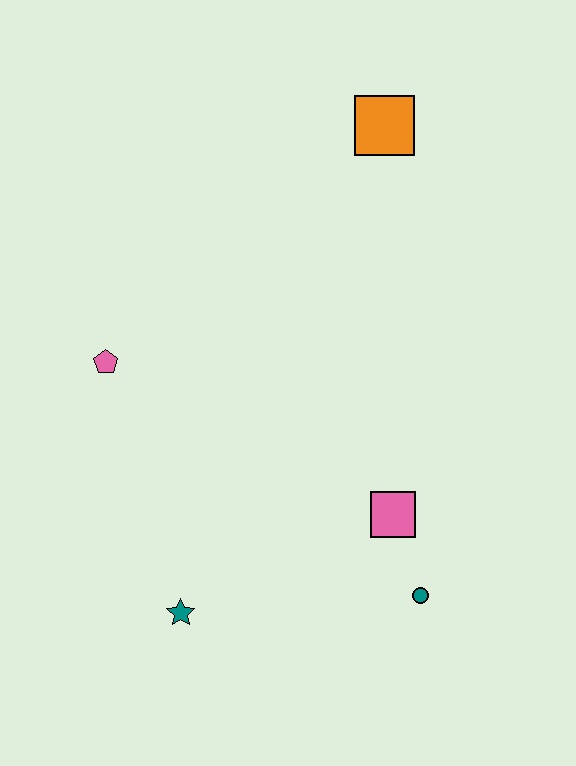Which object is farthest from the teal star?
The orange square is farthest from the teal star.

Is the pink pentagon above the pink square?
Yes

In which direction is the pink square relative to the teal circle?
The pink square is above the teal circle.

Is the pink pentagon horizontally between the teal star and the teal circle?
No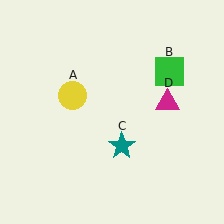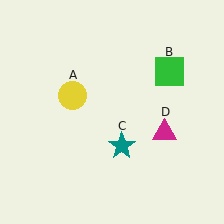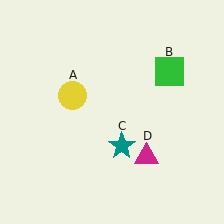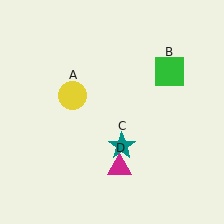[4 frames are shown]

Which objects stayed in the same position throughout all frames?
Yellow circle (object A) and green square (object B) and teal star (object C) remained stationary.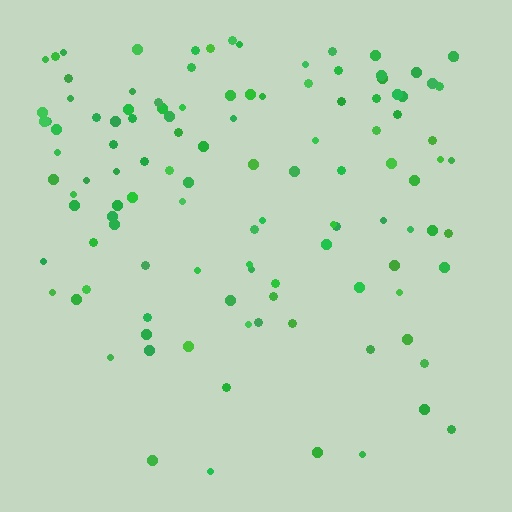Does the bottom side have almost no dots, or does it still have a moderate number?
Still a moderate number, just noticeably fewer than the top.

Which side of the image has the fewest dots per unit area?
The bottom.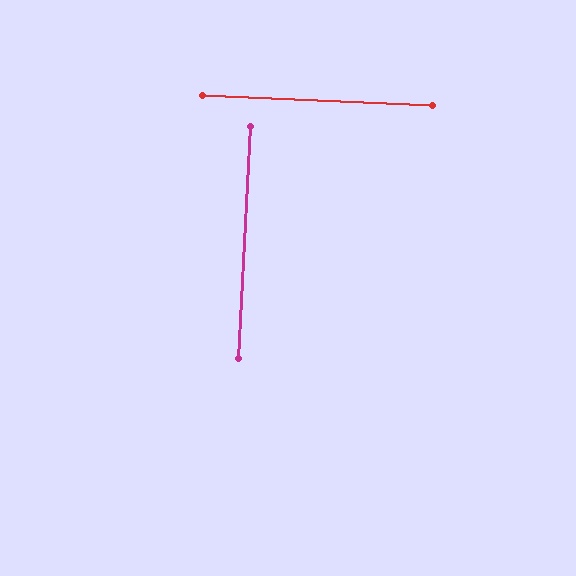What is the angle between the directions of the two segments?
Approximately 89 degrees.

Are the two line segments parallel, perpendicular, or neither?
Perpendicular — they meet at approximately 89°.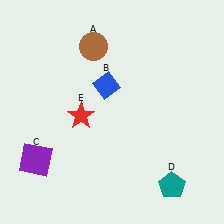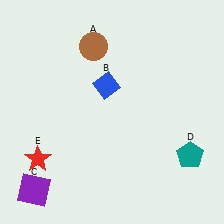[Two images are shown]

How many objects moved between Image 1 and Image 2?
3 objects moved between the two images.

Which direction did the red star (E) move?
The red star (E) moved down.